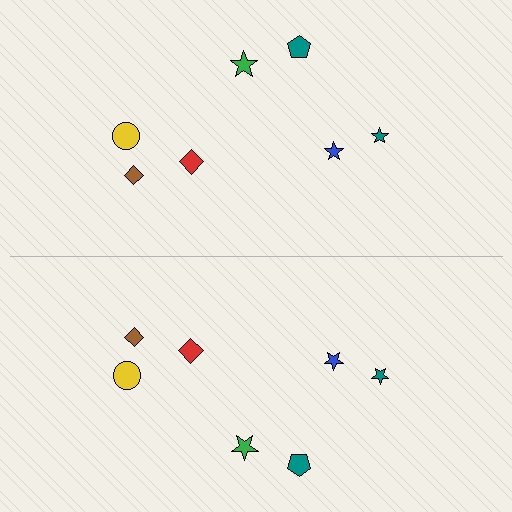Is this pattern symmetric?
Yes, this pattern has bilateral (reflection) symmetry.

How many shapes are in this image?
There are 14 shapes in this image.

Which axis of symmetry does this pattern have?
The pattern has a horizontal axis of symmetry running through the center of the image.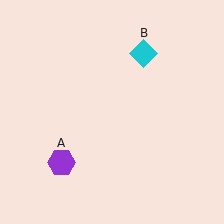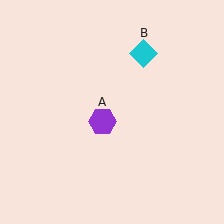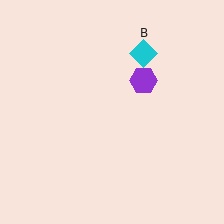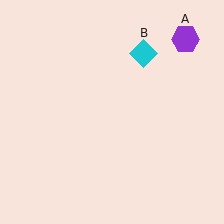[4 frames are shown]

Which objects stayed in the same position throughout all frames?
Cyan diamond (object B) remained stationary.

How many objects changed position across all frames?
1 object changed position: purple hexagon (object A).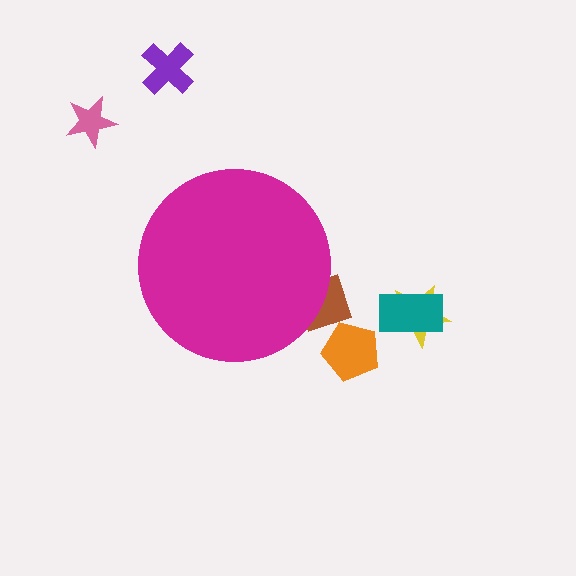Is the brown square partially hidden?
Yes, the brown square is partially hidden behind the magenta circle.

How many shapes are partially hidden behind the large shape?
1 shape is partially hidden.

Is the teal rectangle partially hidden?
No, the teal rectangle is fully visible.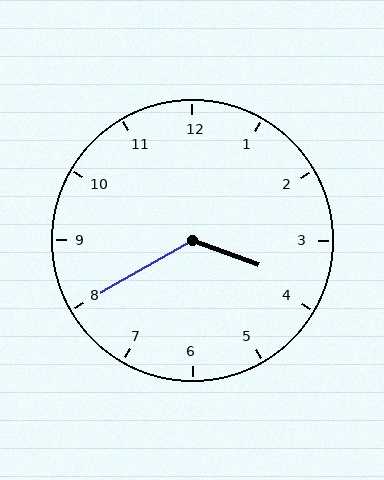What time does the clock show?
3:40.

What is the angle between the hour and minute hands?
Approximately 130 degrees.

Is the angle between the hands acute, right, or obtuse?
It is obtuse.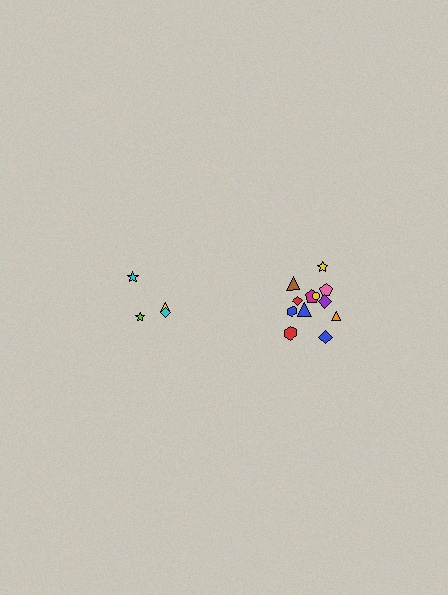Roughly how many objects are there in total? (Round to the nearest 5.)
Roughly 15 objects in total.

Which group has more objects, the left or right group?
The right group.